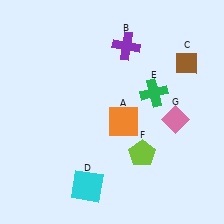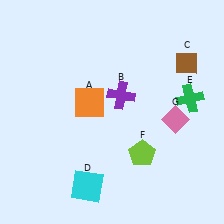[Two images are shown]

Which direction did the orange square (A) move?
The orange square (A) moved left.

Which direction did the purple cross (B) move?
The purple cross (B) moved down.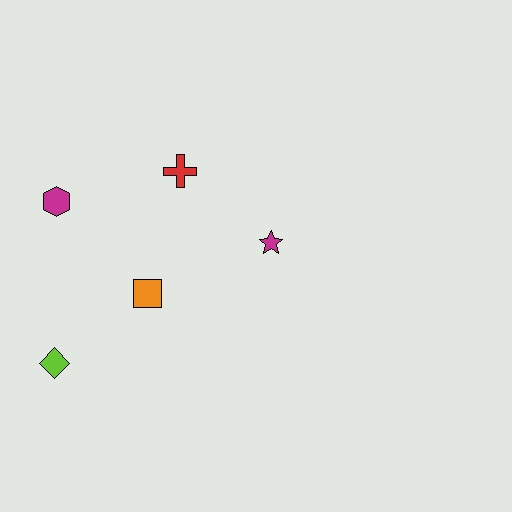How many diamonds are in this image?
There is 1 diamond.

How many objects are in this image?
There are 5 objects.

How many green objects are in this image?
There are no green objects.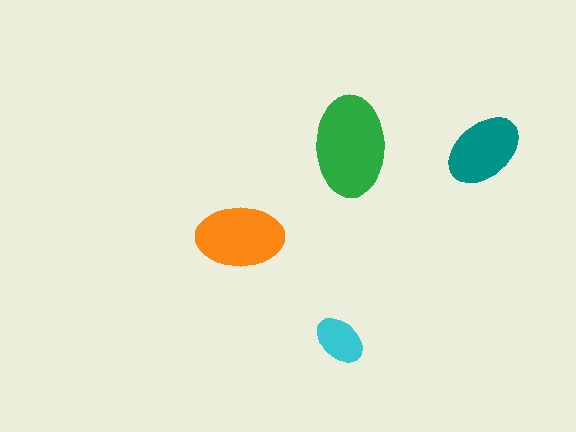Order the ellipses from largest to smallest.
the green one, the orange one, the teal one, the cyan one.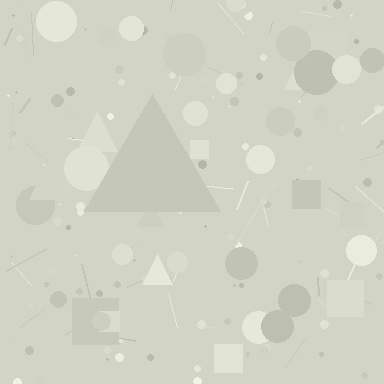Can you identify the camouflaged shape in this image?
The camouflaged shape is a triangle.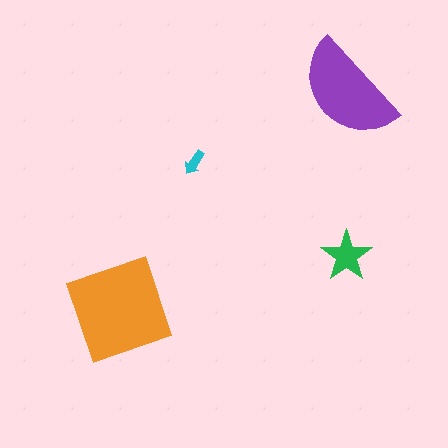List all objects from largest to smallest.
The orange diamond, the purple semicircle, the green star, the cyan arrow.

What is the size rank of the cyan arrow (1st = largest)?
4th.